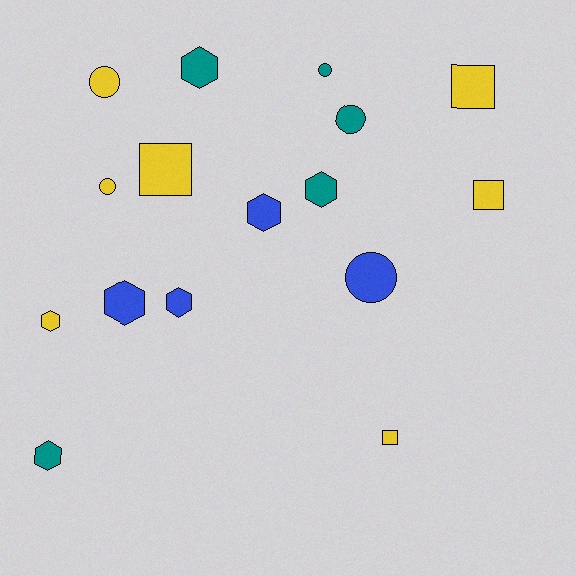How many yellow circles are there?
There are 2 yellow circles.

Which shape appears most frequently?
Hexagon, with 7 objects.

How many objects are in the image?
There are 16 objects.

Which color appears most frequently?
Yellow, with 7 objects.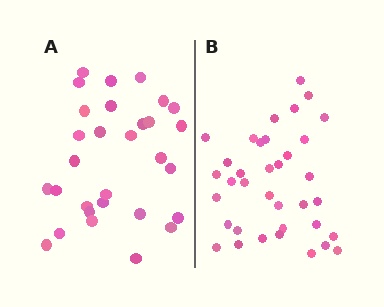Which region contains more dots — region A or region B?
Region B (the right region) has more dots.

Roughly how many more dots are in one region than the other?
Region B has about 6 more dots than region A.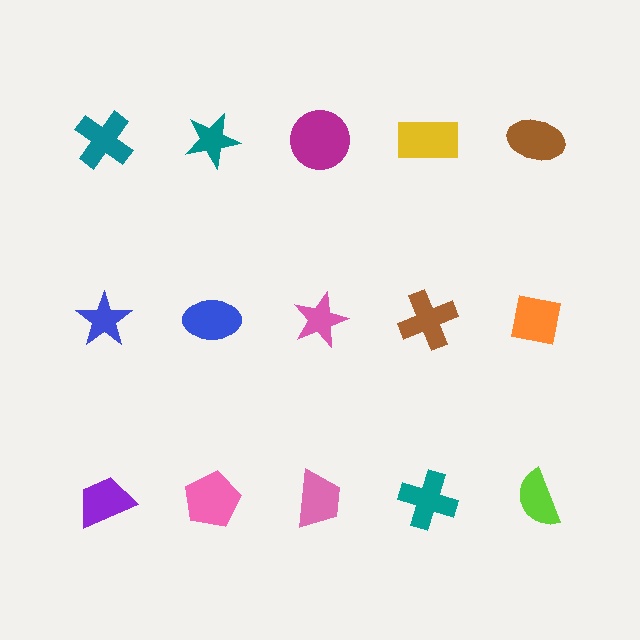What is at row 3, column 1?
A purple trapezoid.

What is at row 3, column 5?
A lime semicircle.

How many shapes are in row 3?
5 shapes.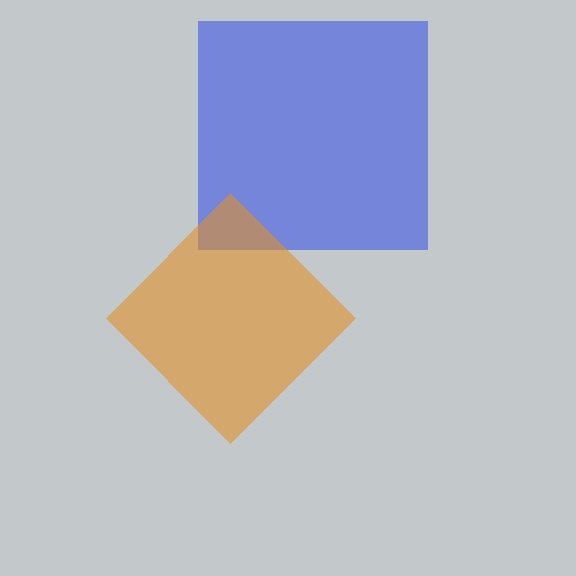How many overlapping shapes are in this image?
There are 2 overlapping shapes in the image.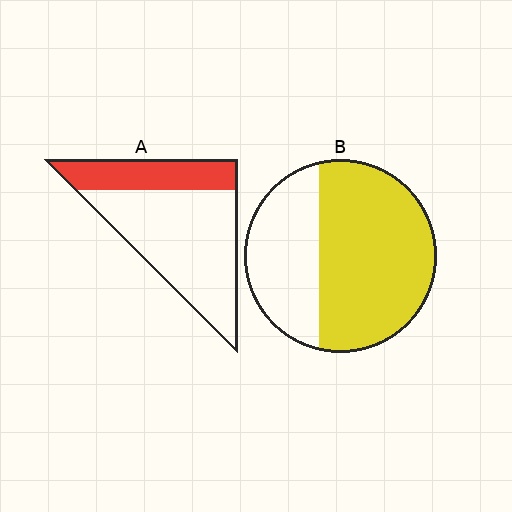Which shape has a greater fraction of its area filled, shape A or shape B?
Shape B.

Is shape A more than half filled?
No.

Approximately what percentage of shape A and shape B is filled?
A is approximately 30% and B is approximately 65%.